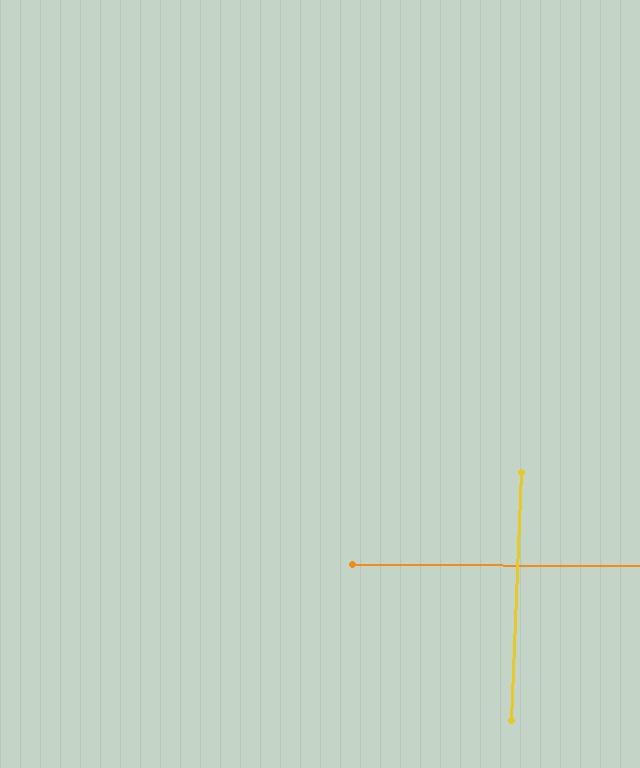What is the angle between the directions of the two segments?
Approximately 88 degrees.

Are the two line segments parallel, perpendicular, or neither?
Perpendicular — they meet at approximately 88°.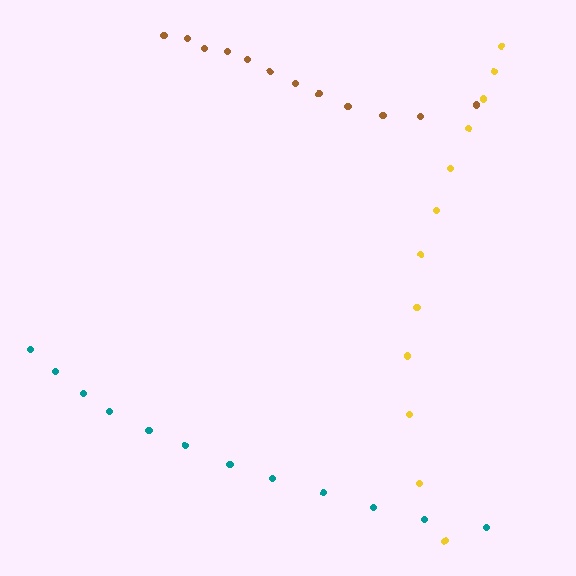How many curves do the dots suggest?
There are 3 distinct paths.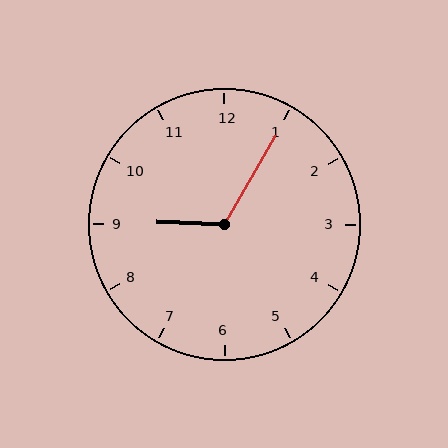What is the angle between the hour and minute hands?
Approximately 118 degrees.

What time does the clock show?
9:05.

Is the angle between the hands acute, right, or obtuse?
It is obtuse.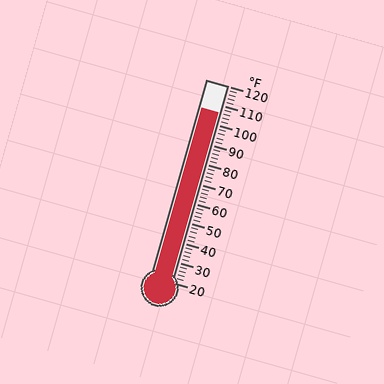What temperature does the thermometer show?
The thermometer shows approximately 106°F.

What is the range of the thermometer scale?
The thermometer scale ranges from 20°F to 120°F.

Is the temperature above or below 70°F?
The temperature is above 70°F.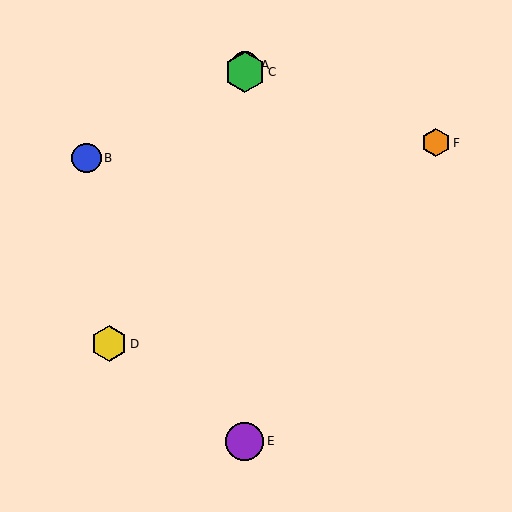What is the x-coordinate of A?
Object A is at x≈245.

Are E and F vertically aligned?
No, E is at x≈245 and F is at x≈436.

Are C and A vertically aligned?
Yes, both are at x≈245.